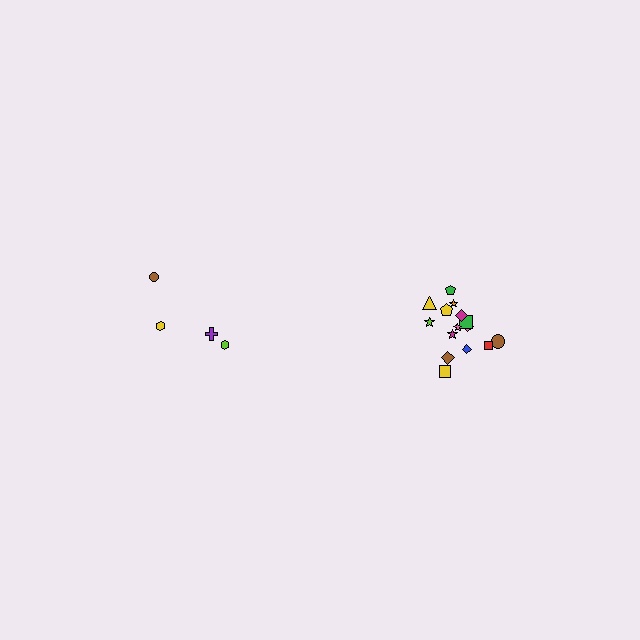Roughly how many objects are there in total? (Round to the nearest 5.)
Roughly 20 objects in total.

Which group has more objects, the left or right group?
The right group.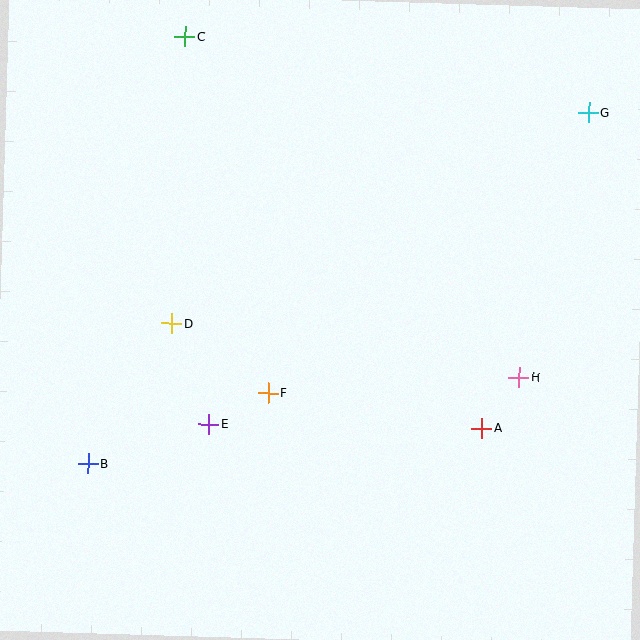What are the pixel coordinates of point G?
Point G is at (588, 113).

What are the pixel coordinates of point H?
Point H is at (519, 377).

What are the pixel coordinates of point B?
Point B is at (88, 463).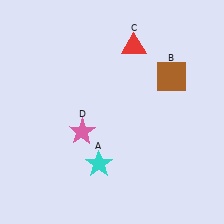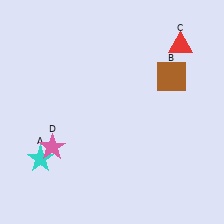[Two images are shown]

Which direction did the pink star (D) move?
The pink star (D) moved left.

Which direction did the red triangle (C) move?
The red triangle (C) moved right.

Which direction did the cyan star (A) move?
The cyan star (A) moved left.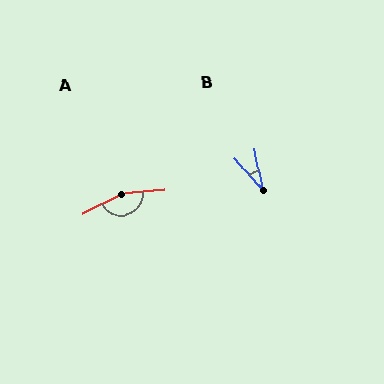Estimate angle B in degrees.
Approximately 30 degrees.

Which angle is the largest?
A, at approximately 158 degrees.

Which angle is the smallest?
B, at approximately 30 degrees.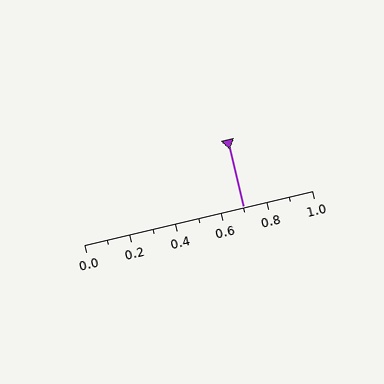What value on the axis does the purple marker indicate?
The marker indicates approximately 0.7.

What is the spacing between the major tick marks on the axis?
The major ticks are spaced 0.2 apart.